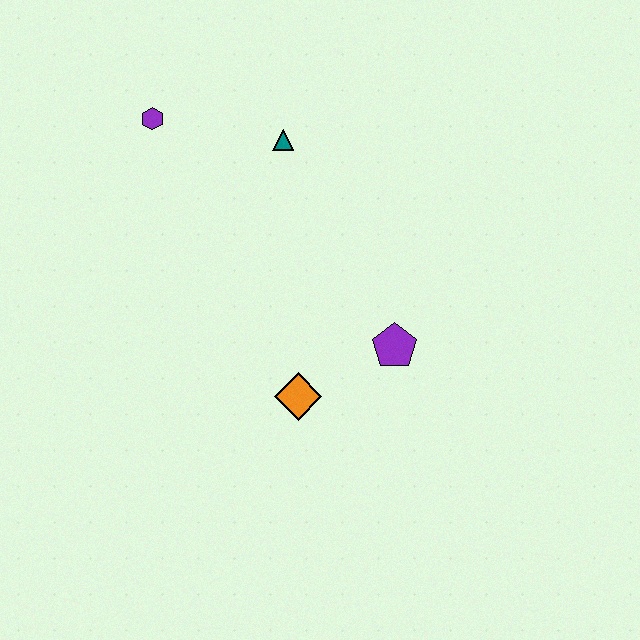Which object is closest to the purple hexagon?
The teal triangle is closest to the purple hexagon.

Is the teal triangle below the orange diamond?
No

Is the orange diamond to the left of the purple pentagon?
Yes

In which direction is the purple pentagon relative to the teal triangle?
The purple pentagon is below the teal triangle.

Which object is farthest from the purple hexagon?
The purple pentagon is farthest from the purple hexagon.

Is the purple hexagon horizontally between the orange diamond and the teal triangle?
No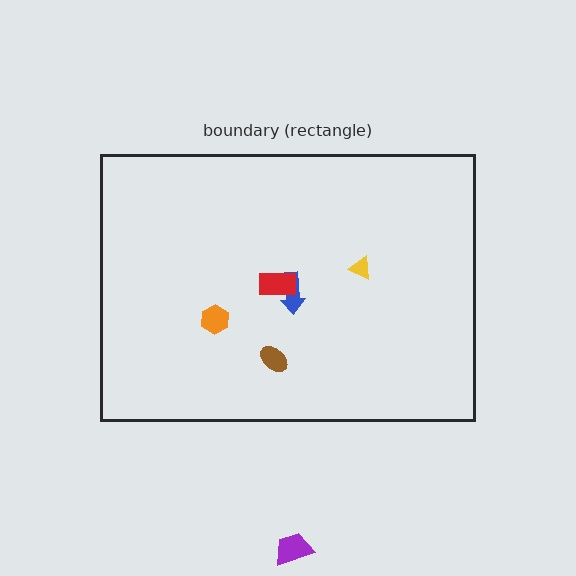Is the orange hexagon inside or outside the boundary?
Inside.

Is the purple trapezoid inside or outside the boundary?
Outside.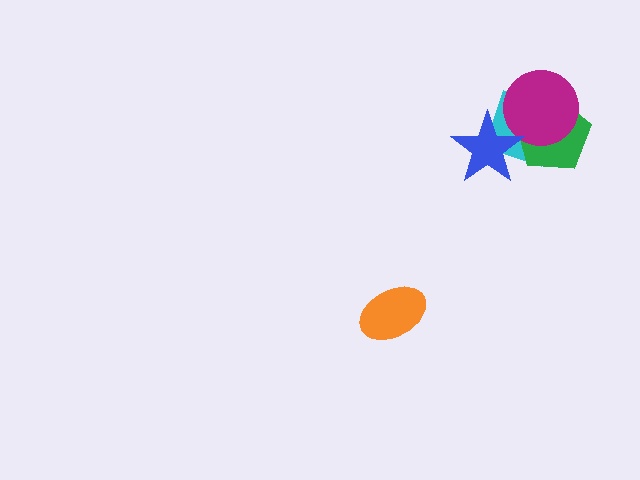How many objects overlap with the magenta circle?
3 objects overlap with the magenta circle.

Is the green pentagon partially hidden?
Yes, it is partially covered by another shape.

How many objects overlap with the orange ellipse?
0 objects overlap with the orange ellipse.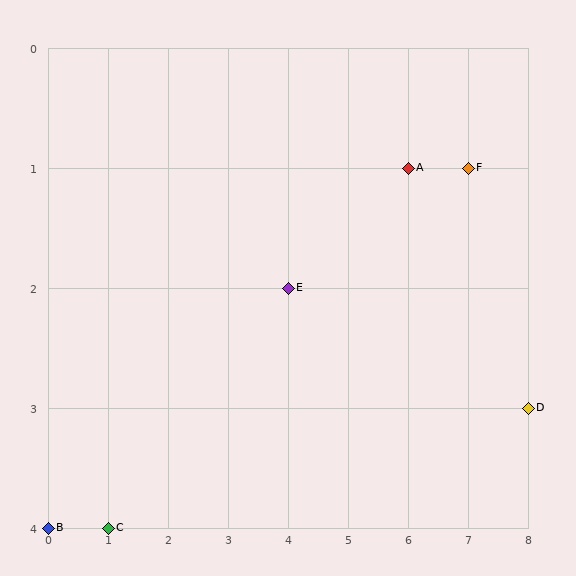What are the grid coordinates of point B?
Point B is at grid coordinates (0, 4).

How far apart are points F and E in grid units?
Points F and E are 3 columns and 1 row apart (about 3.2 grid units diagonally).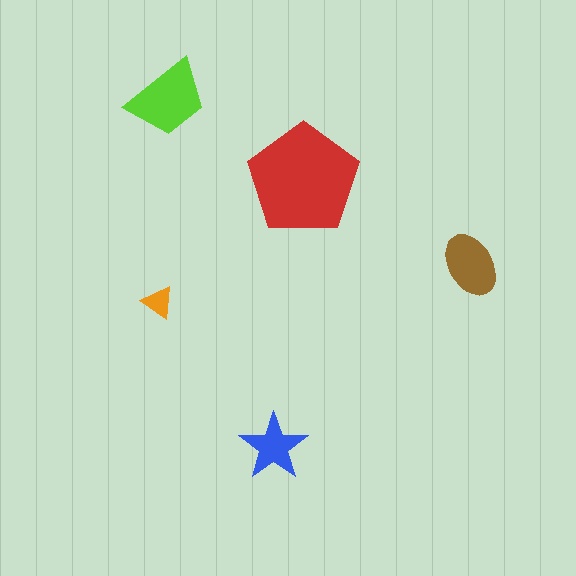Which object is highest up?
The lime trapezoid is topmost.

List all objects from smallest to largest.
The orange triangle, the blue star, the brown ellipse, the lime trapezoid, the red pentagon.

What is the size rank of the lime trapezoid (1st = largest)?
2nd.